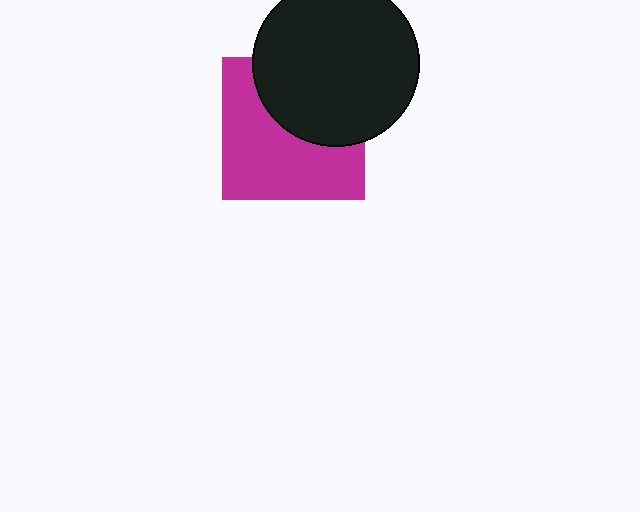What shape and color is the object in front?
The object in front is a black circle.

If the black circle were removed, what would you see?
You would see the complete magenta square.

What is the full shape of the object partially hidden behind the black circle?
The partially hidden object is a magenta square.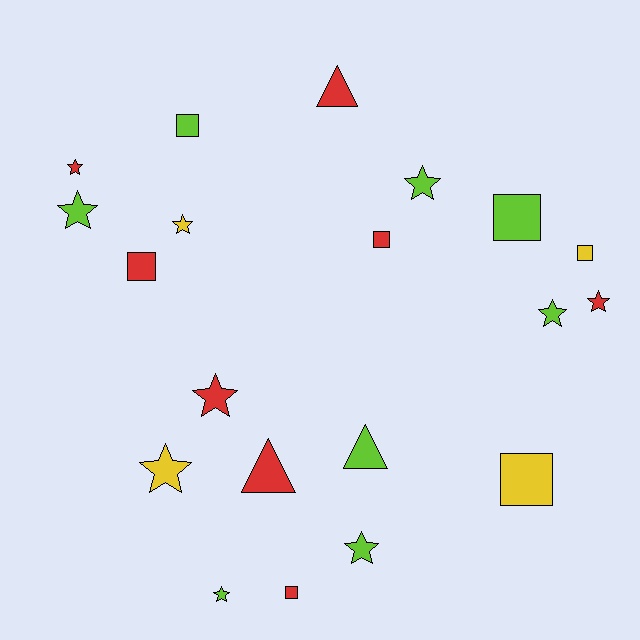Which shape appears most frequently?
Star, with 10 objects.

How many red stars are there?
There are 3 red stars.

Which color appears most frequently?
Red, with 8 objects.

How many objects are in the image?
There are 20 objects.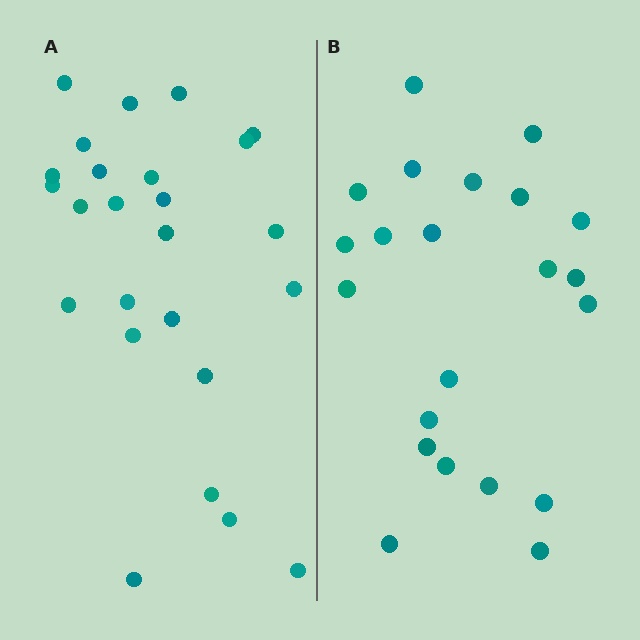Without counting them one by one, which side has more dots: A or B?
Region A (the left region) has more dots.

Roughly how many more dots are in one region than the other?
Region A has just a few more — roughly 2 or 3 more dots than region B.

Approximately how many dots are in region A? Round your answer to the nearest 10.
About 20 dots. (The exact count is 25, which rounds to 20.)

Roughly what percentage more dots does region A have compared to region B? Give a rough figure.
About 15% more.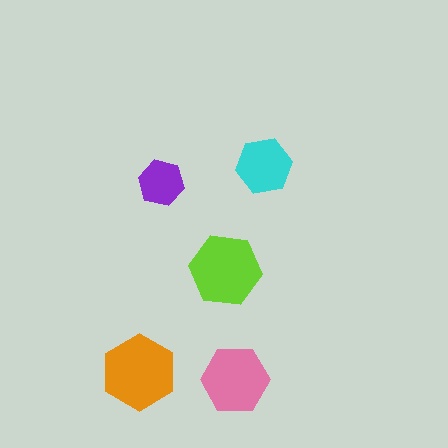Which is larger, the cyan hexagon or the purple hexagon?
The cyan one.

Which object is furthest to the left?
The orange hexagon is leftmost.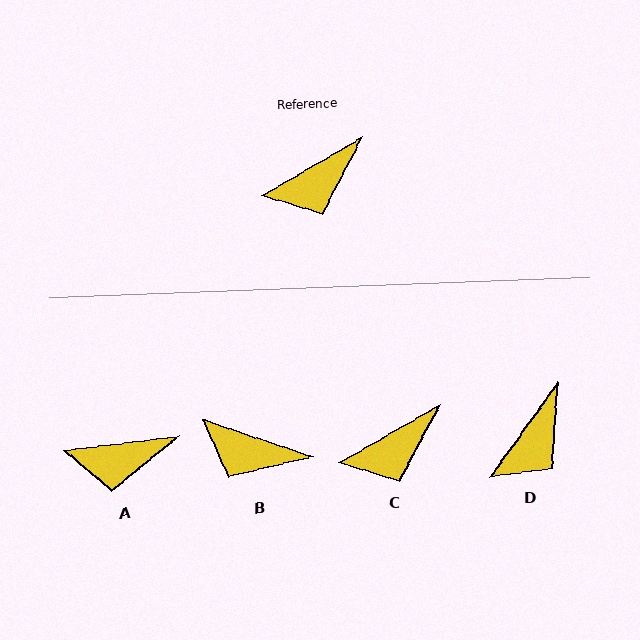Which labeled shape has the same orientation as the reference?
C.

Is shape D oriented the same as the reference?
No, it is off by about 24 degrees.